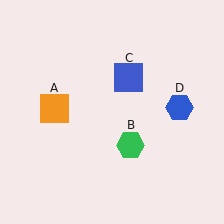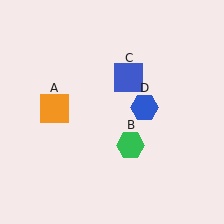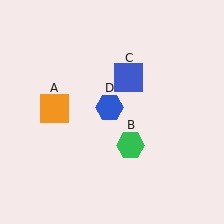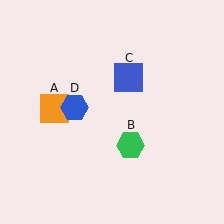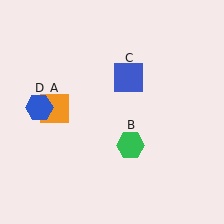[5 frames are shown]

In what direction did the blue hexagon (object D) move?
The blue hexagon (object D) moved left.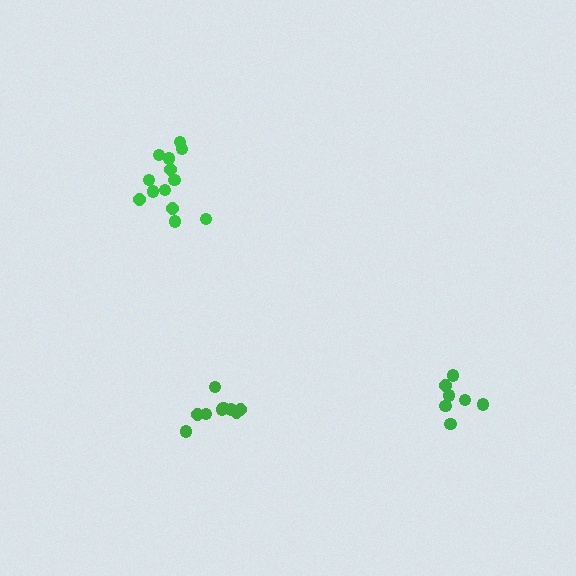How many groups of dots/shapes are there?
There are 3 groups.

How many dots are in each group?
Group 1: 7 dots, Group 2: 13 dots, Group 3: 9 dots (29 total).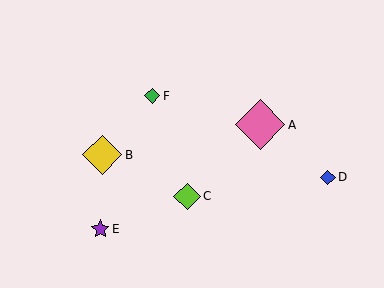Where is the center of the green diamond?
The center of the green diamond is at (152, 96).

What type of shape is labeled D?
Shape D is a blue diamond.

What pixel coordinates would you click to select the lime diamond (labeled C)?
Click at (187, 196) to select the lime diamond C.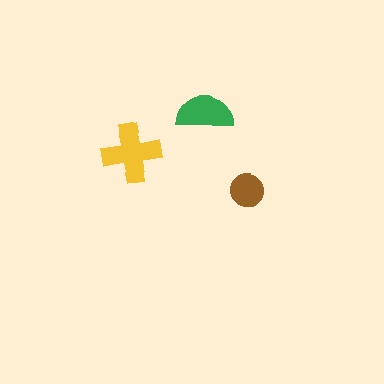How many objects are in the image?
There are 3 objects in the image.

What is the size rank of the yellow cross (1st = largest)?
1st.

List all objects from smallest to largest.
The brown circle, the green semicircle, the yellow cross.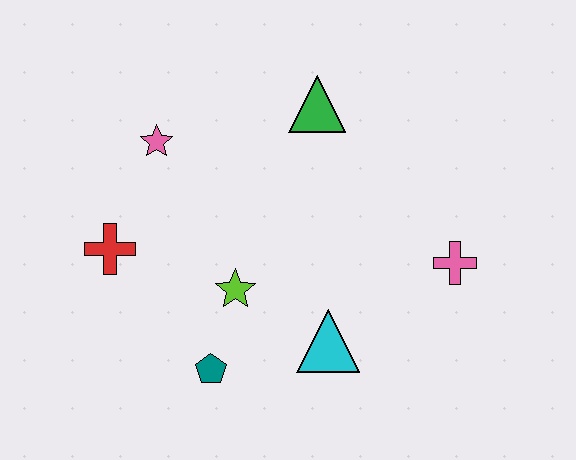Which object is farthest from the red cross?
The pink cross is farthest from the red cross.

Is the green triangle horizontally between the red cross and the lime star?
No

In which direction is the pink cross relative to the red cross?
The pink cross is to the right of the red cross.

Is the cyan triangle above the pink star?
No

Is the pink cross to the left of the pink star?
No